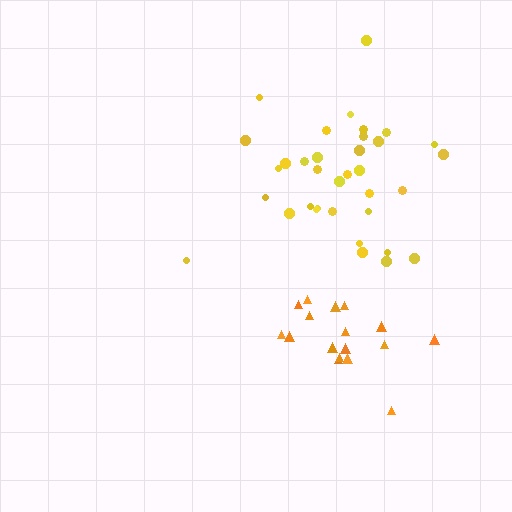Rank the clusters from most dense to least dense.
orange, yellow.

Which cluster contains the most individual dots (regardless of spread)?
Yellow (35).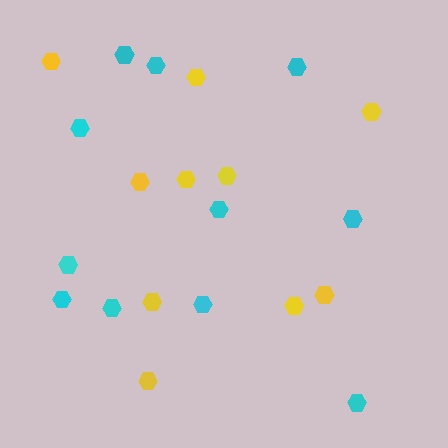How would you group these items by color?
There are 2 groups: one group of yellow hexagons (10) and one group of cyan hexagons (11).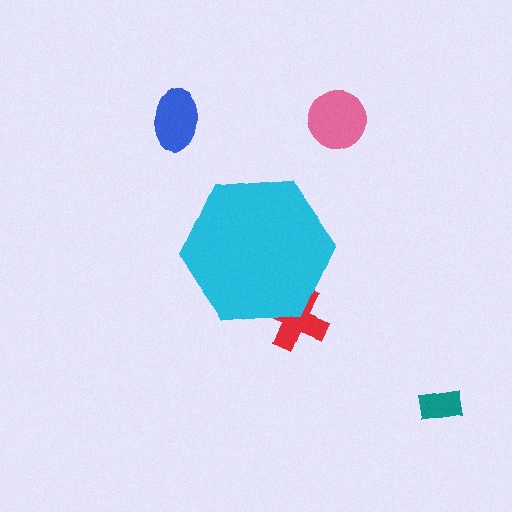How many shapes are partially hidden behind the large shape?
1 shape is partially hidden.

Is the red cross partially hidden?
Yes, the red cross is partially hidden behind the cyan hexagon.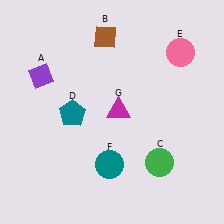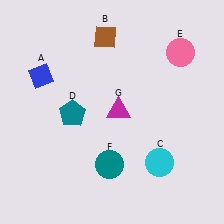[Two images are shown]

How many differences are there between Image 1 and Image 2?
There are 2 differences between the two images.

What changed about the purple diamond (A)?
In Image 1, A is purple. In Image 2, it changed to blue.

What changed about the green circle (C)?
In Image 1, C is green. In Image 2, it changed to cyan.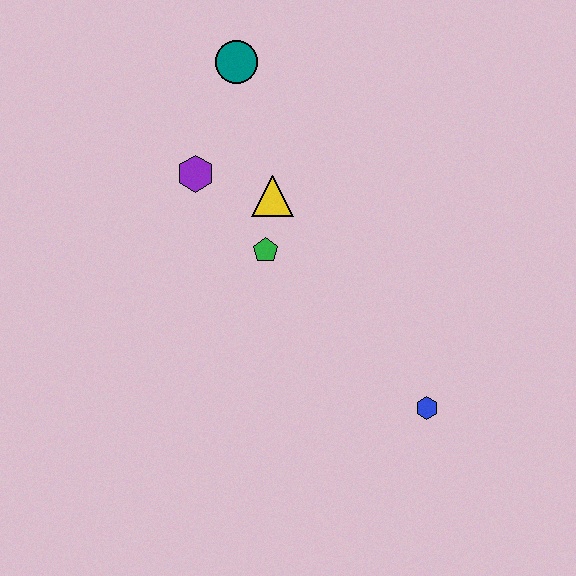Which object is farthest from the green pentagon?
The blue hexagon is farthest from the green pentagon.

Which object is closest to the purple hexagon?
The yellow triangle is closest to the purple hexagon.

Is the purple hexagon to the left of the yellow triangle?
Yes